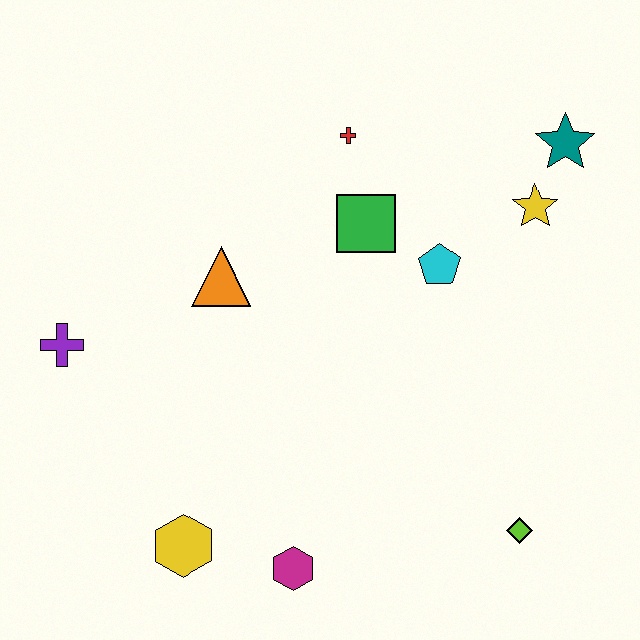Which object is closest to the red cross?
The green square is closest to the red cross.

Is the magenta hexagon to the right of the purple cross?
Yes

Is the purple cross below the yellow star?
Yes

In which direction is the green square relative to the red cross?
The green square is below the red cross.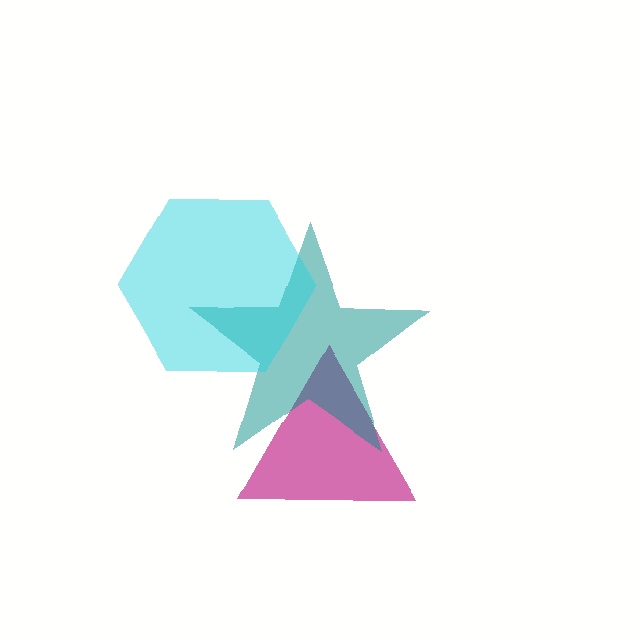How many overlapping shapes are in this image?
There are 3 overlapping shapes in the image.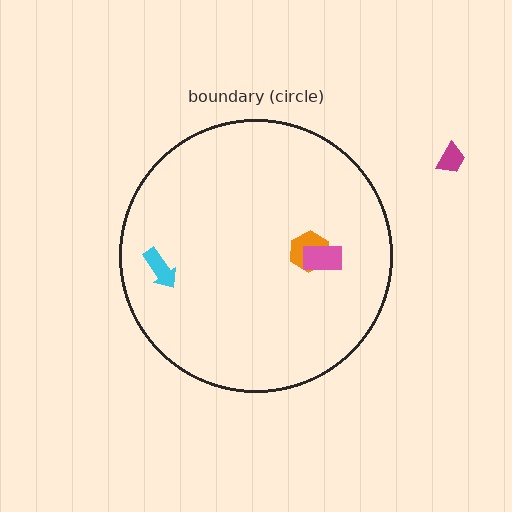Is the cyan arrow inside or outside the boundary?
Inside.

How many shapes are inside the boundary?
3 inside, 1 outside.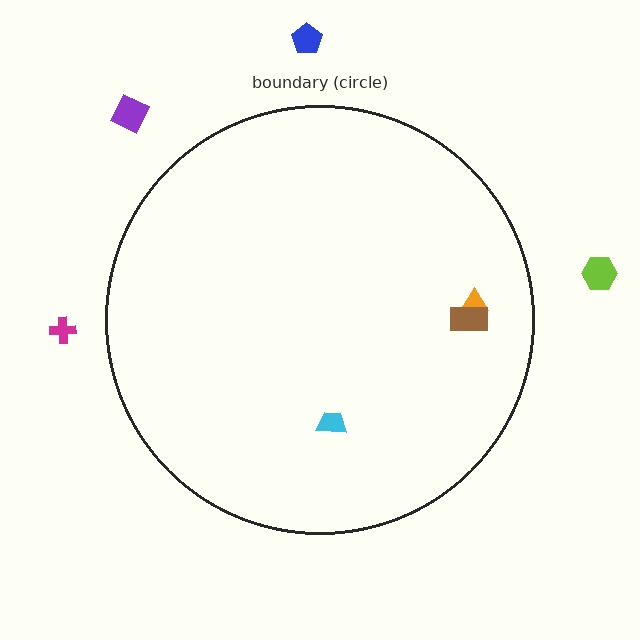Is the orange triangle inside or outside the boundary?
Inside.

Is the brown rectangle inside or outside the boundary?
Inside.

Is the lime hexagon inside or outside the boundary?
Outside.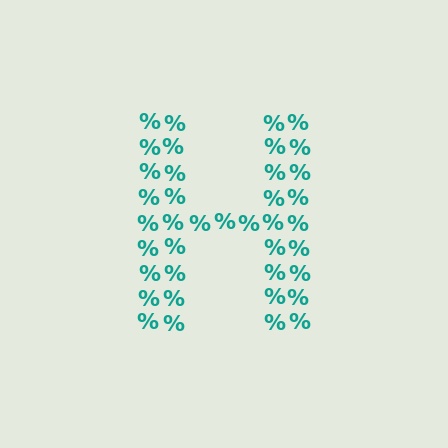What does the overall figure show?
The overall figure shows the letter H.